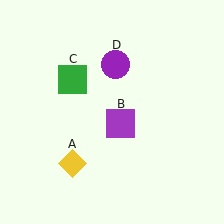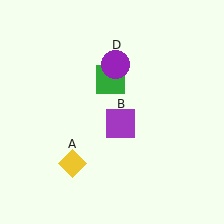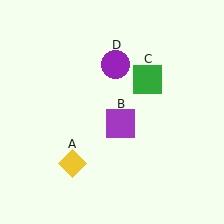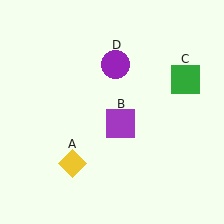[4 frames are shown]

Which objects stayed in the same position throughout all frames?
Yellow diamond (object A) and purple square (object B) and purple circle (object D) remained stationary.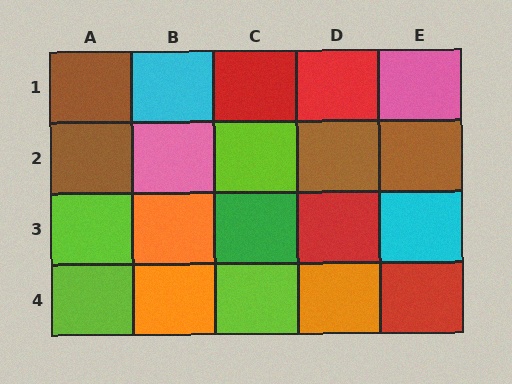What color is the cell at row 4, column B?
Orange.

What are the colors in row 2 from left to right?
Brown, pink, lime, brown, brown.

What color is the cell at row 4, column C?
Lime.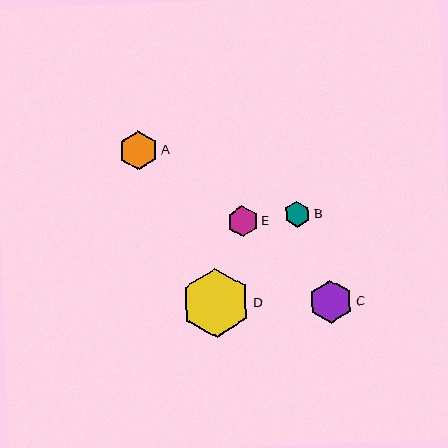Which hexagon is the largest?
Hexagon D is the largest with a size of approximately 69 pixels.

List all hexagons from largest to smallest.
From largest to smallest: D, C, A, E, B.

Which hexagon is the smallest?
Hexagon B is the smallest with a size of approximately 26 pixels.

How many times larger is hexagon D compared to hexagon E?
Hexagon D is approximately 2.2 times the size of hexagon E.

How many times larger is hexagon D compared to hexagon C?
Hexagon D is approximately 1.6 times the size of hexagon C.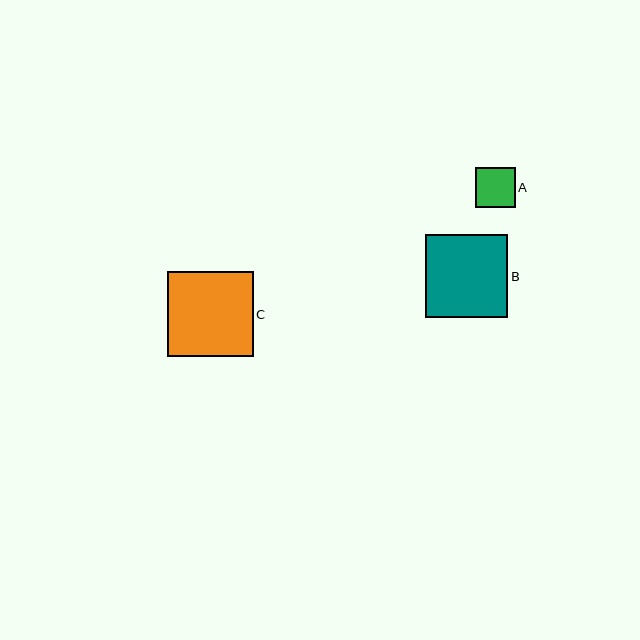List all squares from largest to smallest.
From largest to smallest: C, B, A.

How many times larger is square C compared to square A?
Square C is approximately 2.2 times the size of square A.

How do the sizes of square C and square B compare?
Square C and square B are approximately the same size.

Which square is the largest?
Square C is the largest with a size of approximately 85 pixels.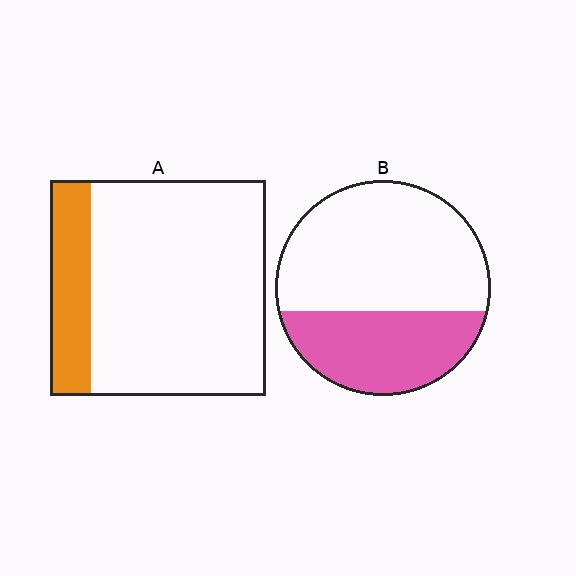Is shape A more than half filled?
No.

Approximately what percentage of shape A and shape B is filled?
A is approximately 20% and B is approximately 35%.